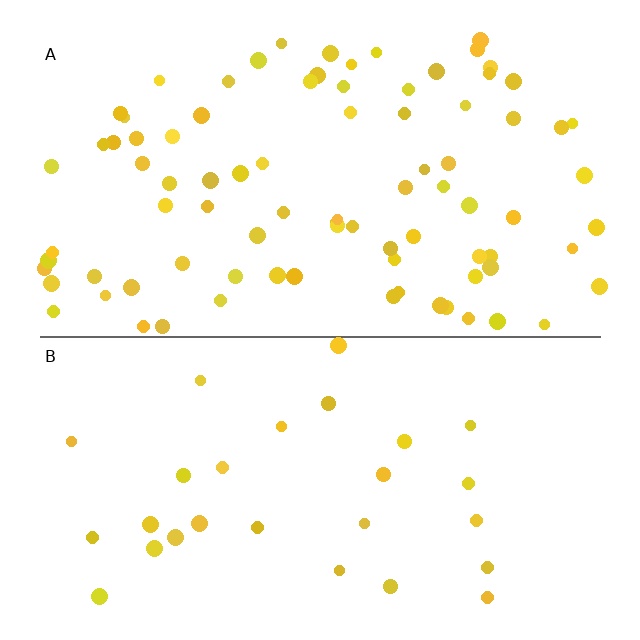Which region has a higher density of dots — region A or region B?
A (the top).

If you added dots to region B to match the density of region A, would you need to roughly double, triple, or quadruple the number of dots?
Approximately triple.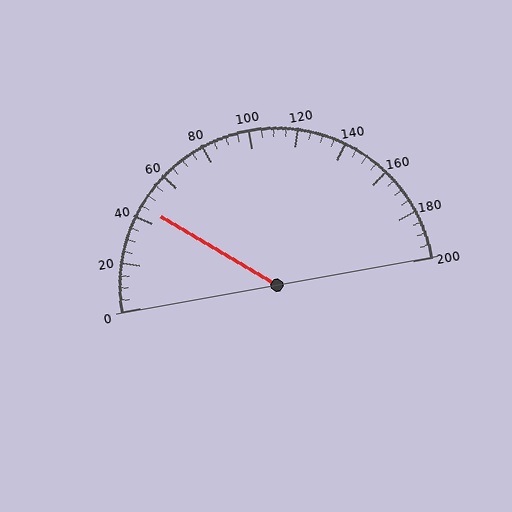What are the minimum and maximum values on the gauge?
The gauge ranges from 0 to 200.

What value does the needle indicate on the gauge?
The needle indicates approximately 45.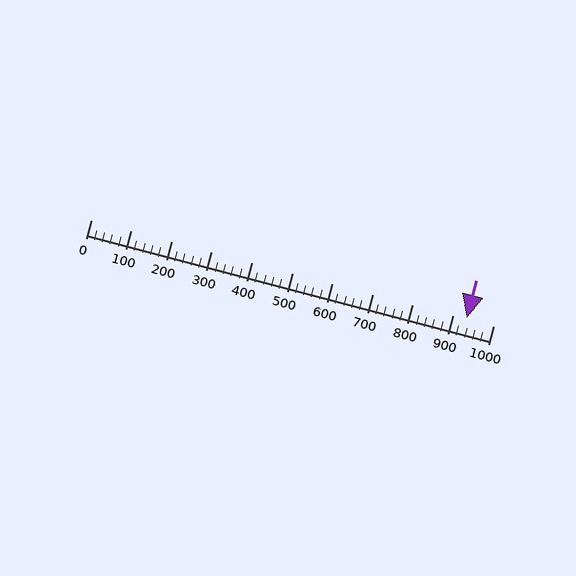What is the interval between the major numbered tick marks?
The major tick marks are spaced 100 units apart.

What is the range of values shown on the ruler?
The ruler shows values from 0 to 1000.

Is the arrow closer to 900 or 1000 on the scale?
The arrow is closer to 900.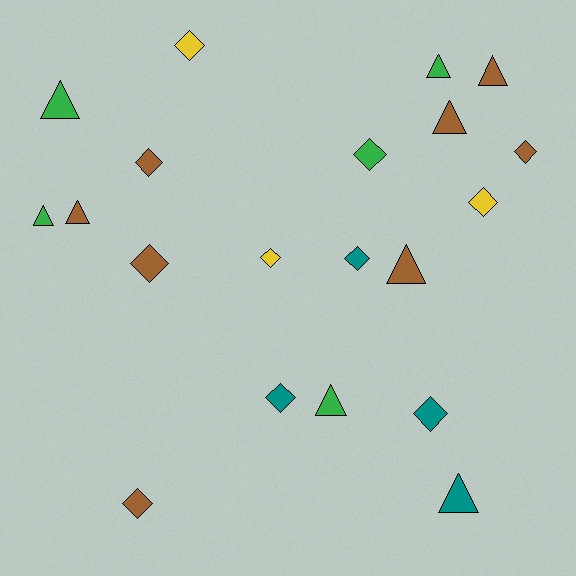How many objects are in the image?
There are 20 objects.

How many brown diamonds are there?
There are 4 brown diamonds.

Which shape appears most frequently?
Diamond, with 11 objects.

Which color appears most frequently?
Brown, with 8 objects.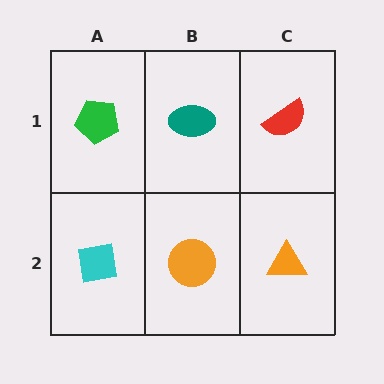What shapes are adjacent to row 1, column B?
An orange circle (row 2, column B), a green pentagon (row 1, column A), a red semicircle (row 1, column C).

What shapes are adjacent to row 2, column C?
A red semicircle (row 1, column C), an orange circle (row 2, column B).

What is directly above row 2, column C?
A red semicircle.